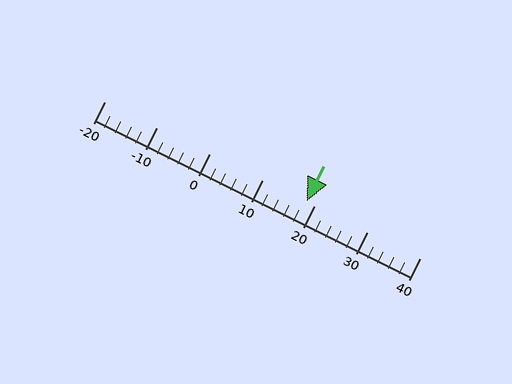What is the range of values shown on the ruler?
The ruler shows values from -20 to 40.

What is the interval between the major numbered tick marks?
The major tick marks are spaced 10 units apart.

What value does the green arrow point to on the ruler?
The green arrow points to approximately 18.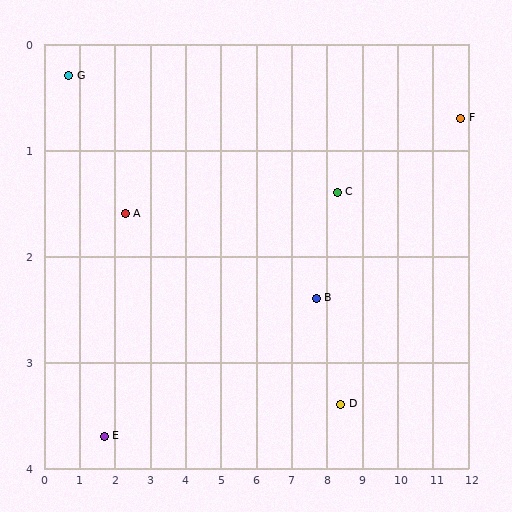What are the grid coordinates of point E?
Point E is at approximately (1.7, 3.7).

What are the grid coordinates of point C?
Point C is at approximately (8.3, 1.4).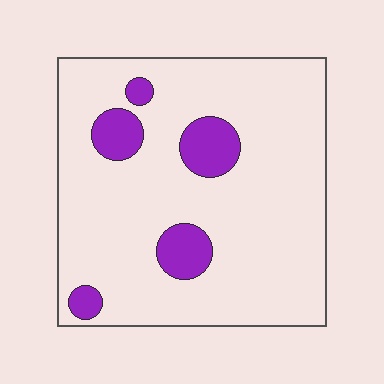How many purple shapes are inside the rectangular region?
5.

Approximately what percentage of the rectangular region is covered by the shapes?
Approximately 15%.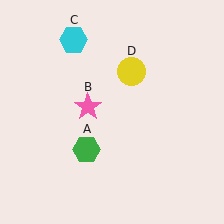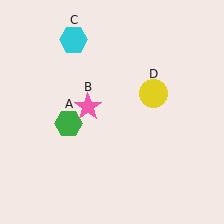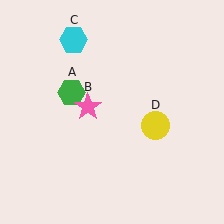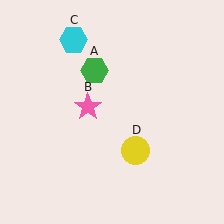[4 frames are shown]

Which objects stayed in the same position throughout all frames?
Pink star (object B) and cyan hexagon (object C) remained stationary.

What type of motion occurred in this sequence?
The green hexagon (object A), yellow circle (object D) rotated clockwise around the center of the scene.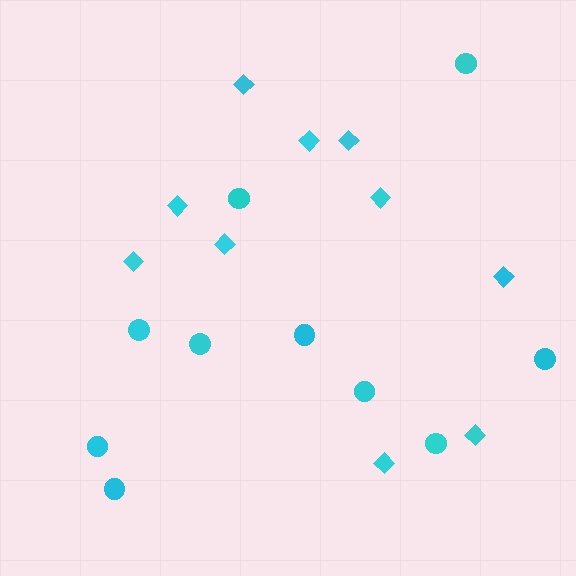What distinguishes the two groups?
There are 2 groups: one group of circles (10) and one group of diamonds (10).